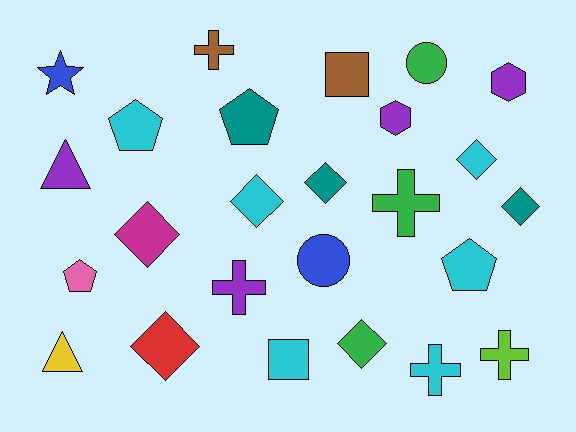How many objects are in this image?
There are 25 objects.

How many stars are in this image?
There is 1 star.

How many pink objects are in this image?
There is 1 pink object.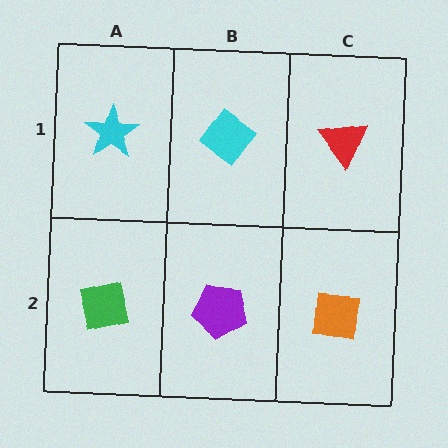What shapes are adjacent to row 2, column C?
A red triangle (row 1, column C), a purple pentagon (row 2, column B).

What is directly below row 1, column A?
A green square.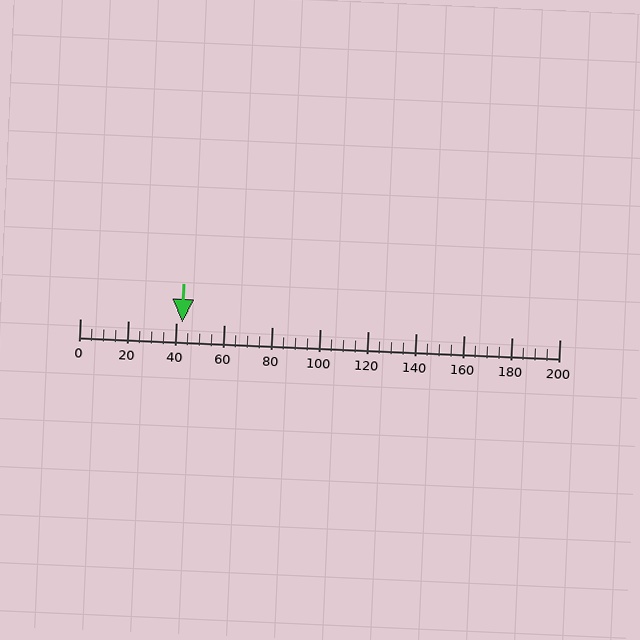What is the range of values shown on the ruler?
The ruler shows values from 0 to 200.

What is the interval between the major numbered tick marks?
The major tick marks are spaced 20 units apart.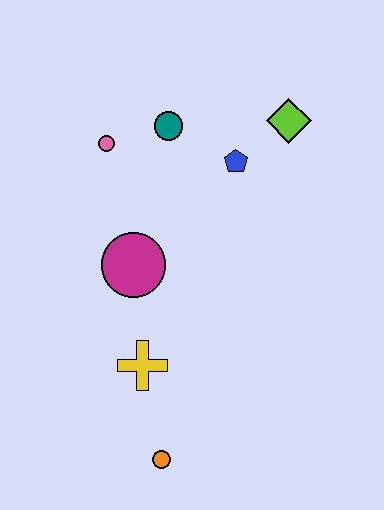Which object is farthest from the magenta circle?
The lime diamond is farthest from the magenta circle.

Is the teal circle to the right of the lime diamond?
No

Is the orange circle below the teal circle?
Yes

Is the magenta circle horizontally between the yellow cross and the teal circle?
No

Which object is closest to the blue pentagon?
The lime diamond is closest to the blue pentagon.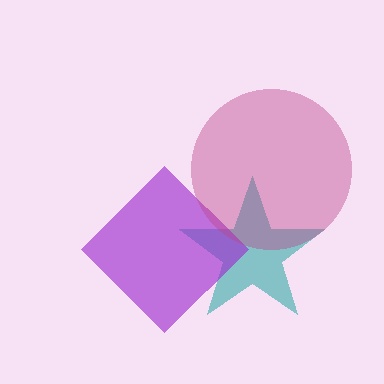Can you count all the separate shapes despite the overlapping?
Yes, there are 3 separate shapes.